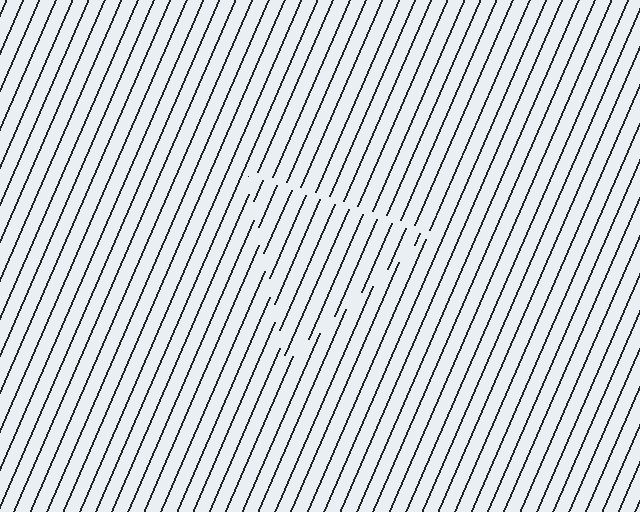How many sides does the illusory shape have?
3 sides — the line-ends trace a triangle.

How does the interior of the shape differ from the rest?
The interior of the shape contains the same grating, shifted by half a period — the contour is defined by the phase discontinuity where line-ends from the inner and outer gratings abut.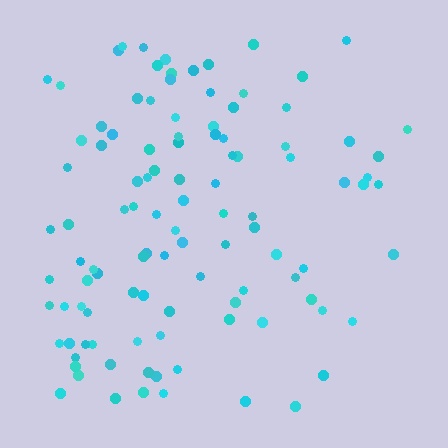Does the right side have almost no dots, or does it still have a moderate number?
Still a moderate number, just noticeably fewer than the left.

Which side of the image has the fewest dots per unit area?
The right.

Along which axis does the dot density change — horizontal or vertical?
Horizontal.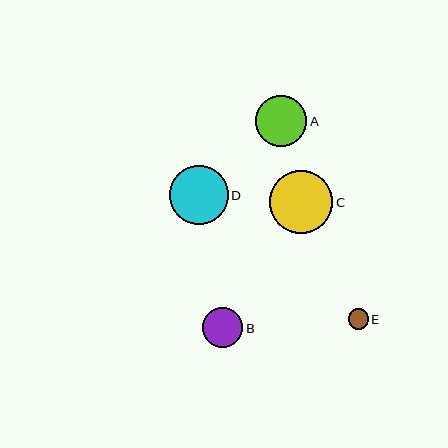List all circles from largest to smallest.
From largest to smallest: C, D, A, B, E.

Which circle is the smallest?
Circle E is the smallest with a size of approximately 20 pixels.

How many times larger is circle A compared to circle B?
Circle A is approximately 1.3 times the size of circle B.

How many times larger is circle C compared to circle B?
Circle C is approximately 1.6 times the size of circle B.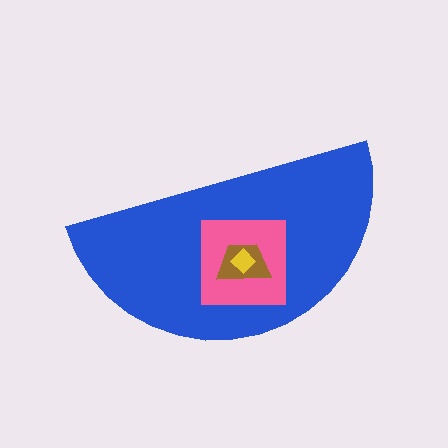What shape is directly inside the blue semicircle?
The pink square.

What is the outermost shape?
The blue semicircle.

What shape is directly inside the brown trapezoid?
The yellow diamond.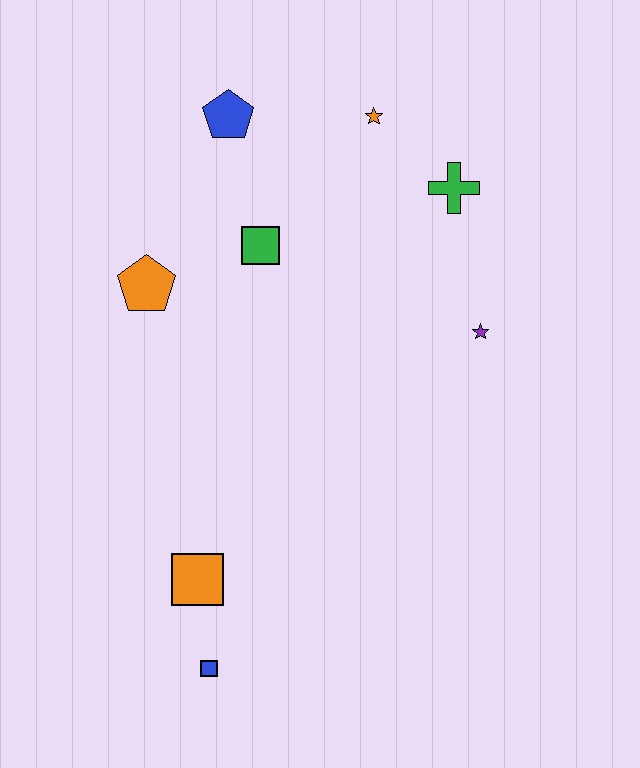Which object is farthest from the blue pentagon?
The blue square is farthest from the blue pentagon.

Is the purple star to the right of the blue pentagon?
Yes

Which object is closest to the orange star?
The green cross is closest to the orange star.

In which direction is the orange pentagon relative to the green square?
The orange pentagon is to the left of the green square.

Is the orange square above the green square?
No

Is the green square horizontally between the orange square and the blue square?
No